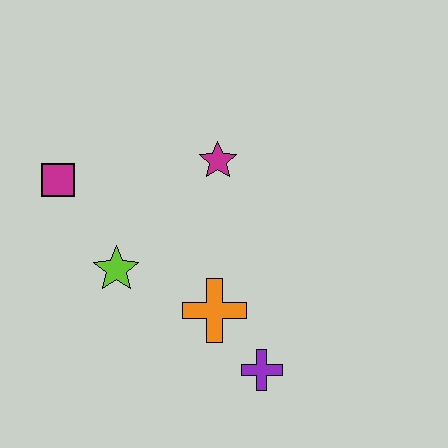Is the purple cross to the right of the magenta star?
Yes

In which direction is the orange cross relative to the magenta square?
The orange cross is to the right of the magenta square.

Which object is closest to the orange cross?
The purple cross is closest to the orange cross.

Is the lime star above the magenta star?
No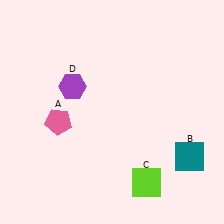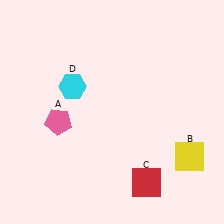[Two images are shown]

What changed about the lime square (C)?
In Image 1, C is lime. In Image 2, it changed to red.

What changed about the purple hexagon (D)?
In Image 1, D is purple. In Image 2, it changed to cyan.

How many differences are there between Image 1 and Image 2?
There are 3 differences between the two images.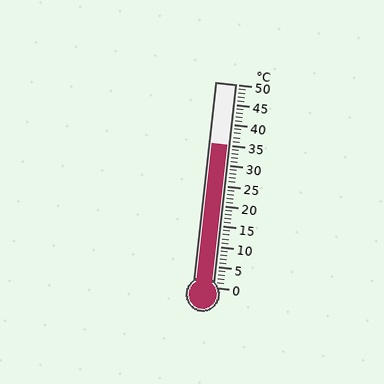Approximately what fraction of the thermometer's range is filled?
The thermometer is filled to approximately 70% of its range.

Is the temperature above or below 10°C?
The temperature is above 10°C.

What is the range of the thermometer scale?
The thermometer scale ranges from 0°C to 50°C.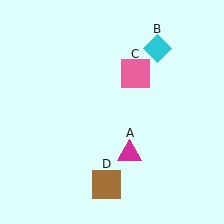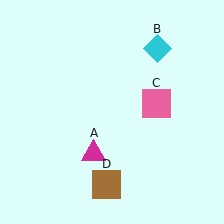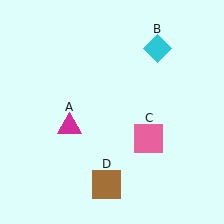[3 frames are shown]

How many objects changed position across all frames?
2 objects changed position: magenta triangle (object A), pink square (object C).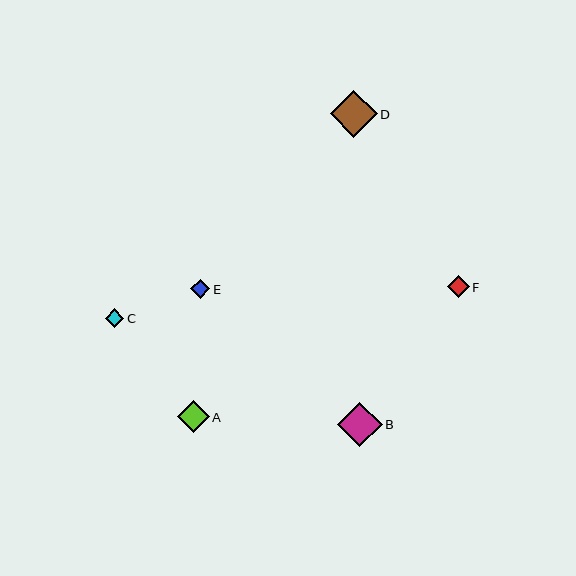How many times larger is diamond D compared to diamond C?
Diamond D is approximately 2.5 times the size of diamond C.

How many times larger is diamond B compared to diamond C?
Diamond B is approximately 2.4 times the size of diamond C.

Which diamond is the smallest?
Diamond C is the smallest with a size of approximately 18 pixels.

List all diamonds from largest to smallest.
From largest to smallest: D, B, A, F, E, C.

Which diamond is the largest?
Diamond D is the largest with a size of approximately 47 pixels.